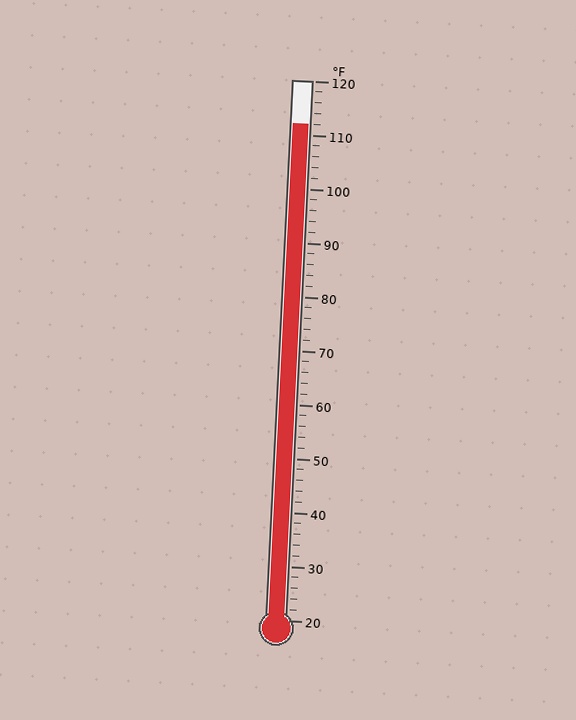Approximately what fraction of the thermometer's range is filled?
The thermometer is filled to approximately 90% of its range.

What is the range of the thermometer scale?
The thermometer scale ranges from 20°F to 120°F.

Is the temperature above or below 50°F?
The temperature is above 50°F.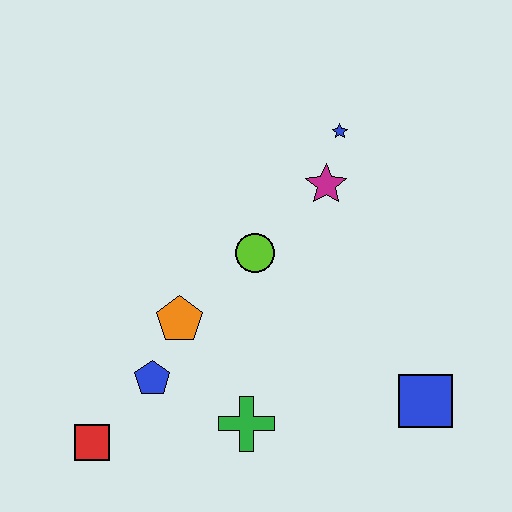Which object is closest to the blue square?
The green cross is closest to the blue square.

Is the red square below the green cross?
Yes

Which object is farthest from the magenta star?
The red square is farthest from the magenta star.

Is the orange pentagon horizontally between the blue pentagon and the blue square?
Yes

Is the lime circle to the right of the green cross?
Yes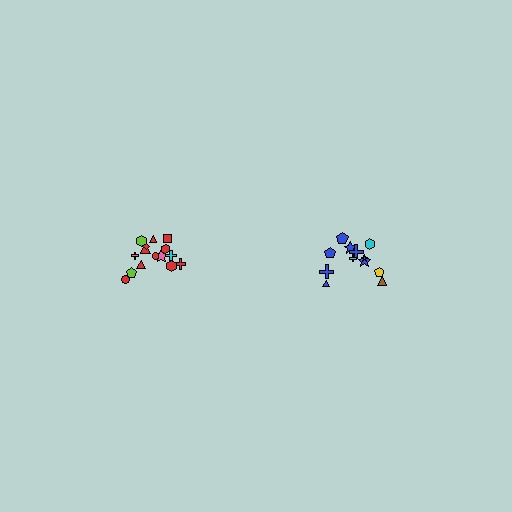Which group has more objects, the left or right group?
The left group.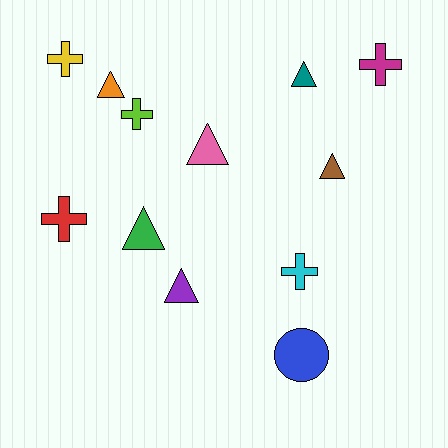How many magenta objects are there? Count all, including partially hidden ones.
There is 1 magenta object.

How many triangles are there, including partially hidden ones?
There are 6 triangles.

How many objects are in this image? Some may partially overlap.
There are 12 objects.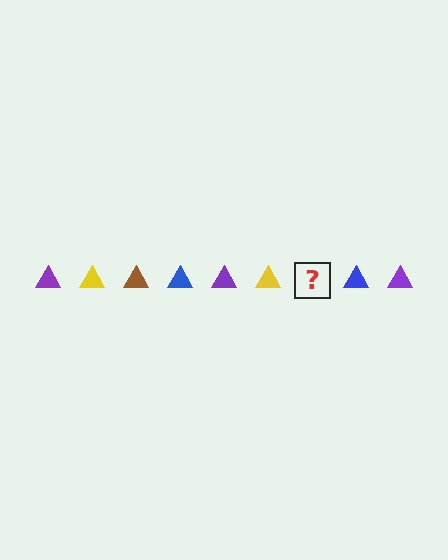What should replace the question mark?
The question mark should be replaced with a brown triangle.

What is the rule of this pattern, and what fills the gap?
The rule is that the pattern cycles through purple, yellow, brown, blue triangles. The gap should be filled with a brown triangle.